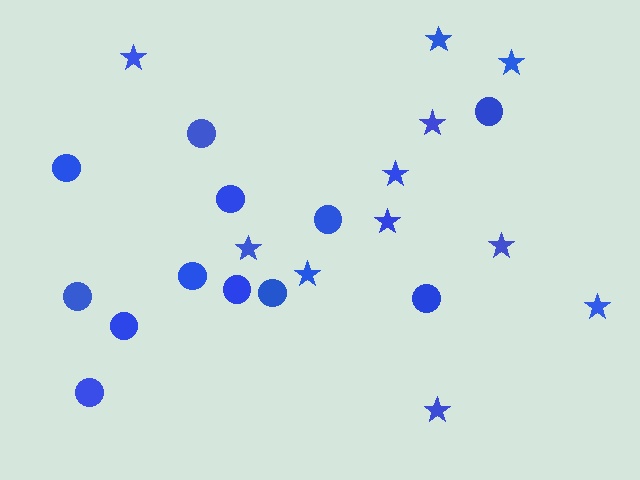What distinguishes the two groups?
There are 2 groups: one group of circles (12) and one group of stars (11).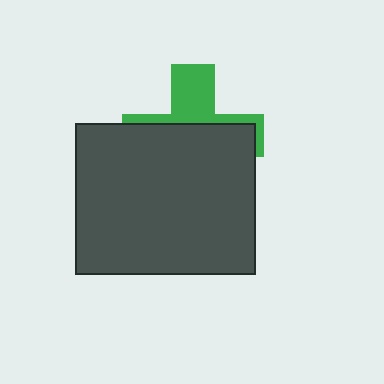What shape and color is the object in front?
The object in front is a dark gray rectangle.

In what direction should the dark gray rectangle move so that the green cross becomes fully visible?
The dark gray rectangle should move down. That is the shortest direction to clear the overlap and leave the green cross fully visible.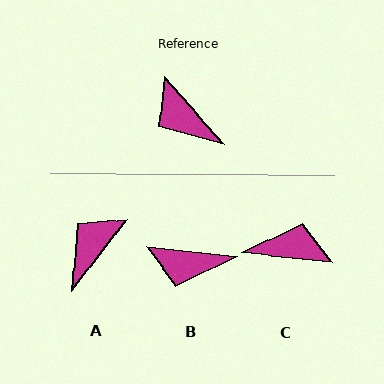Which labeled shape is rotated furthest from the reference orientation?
C, about 138 degrees away.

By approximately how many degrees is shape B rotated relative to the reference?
Approximately 41 degrees counter-clockwise.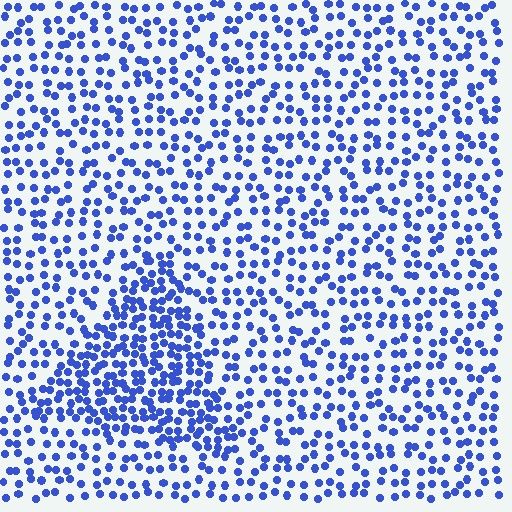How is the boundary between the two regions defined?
The boundary is defined by a change in element density (approximately 1.9x ratio). All elements are the same color, size, and shape.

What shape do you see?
I see a triangle.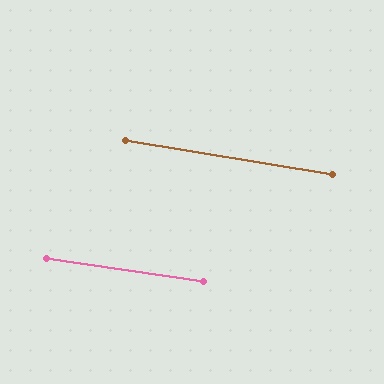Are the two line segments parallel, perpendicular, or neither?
Parallel — their directions differ by only 1.2°.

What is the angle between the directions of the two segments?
Approximately 1 degree.